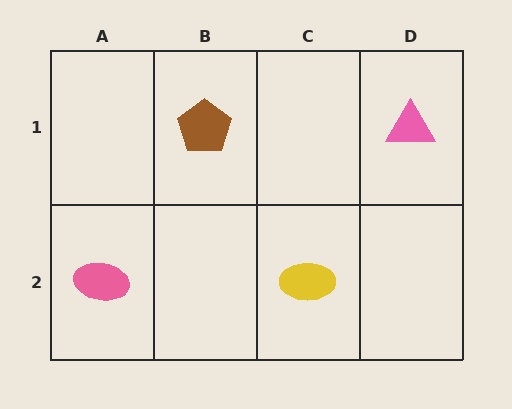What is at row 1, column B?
A brown pentagon.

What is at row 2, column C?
A yellow ellipse.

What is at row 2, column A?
A pink ellipse.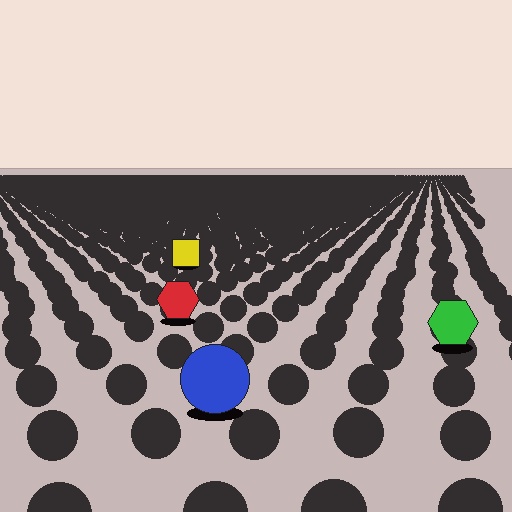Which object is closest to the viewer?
The blue circle is closest. The texture marks near it are larger and more spread out.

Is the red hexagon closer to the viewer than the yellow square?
Yes. The red hexagon is closer — you can tell from the texture gradient: the ground texture is coarser near it.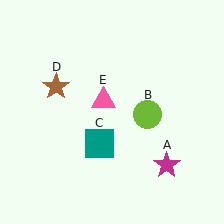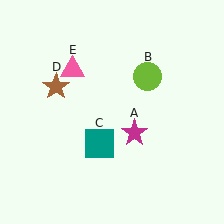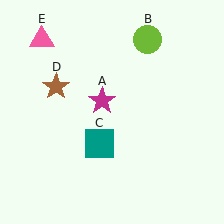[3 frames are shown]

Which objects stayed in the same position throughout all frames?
Teal square (object C) and brown star (object D) remained stationary.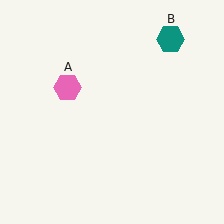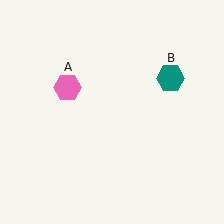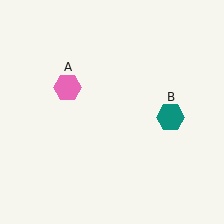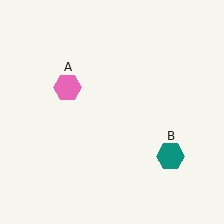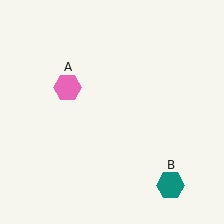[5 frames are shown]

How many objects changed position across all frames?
1 object changed position: teal hexagon (object B).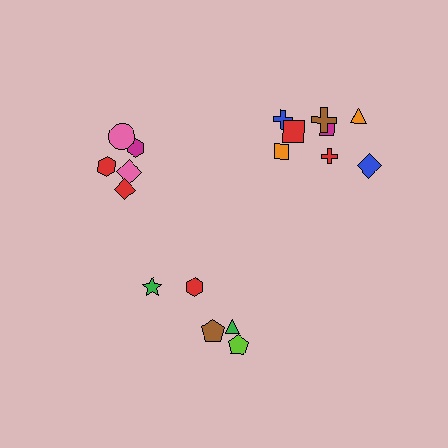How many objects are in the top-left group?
There are 5 objects.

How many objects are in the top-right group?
There are 8 objects.